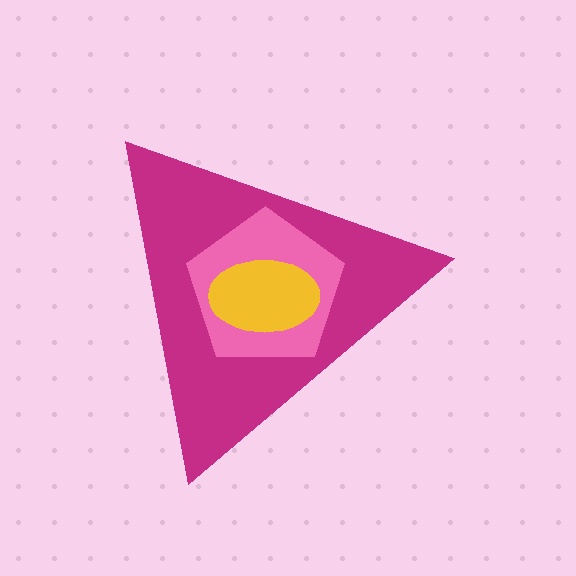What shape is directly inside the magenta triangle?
The pink pentagon.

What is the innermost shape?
The yellow ellipse.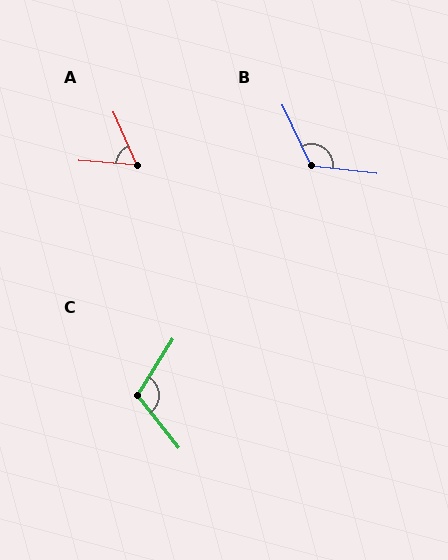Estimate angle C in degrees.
Approximately 109 degrees.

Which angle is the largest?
B, at approximately 121 degrees.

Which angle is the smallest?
A, at approximately 62 degrees.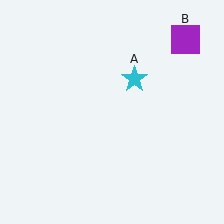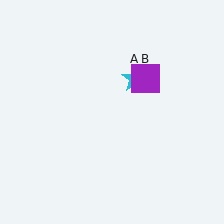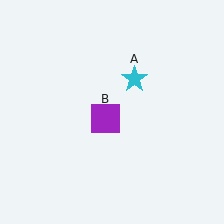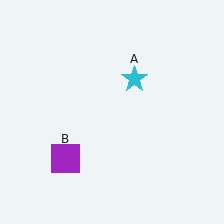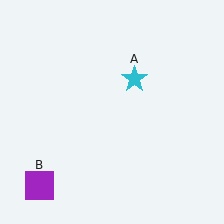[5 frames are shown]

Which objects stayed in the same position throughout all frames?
Cyan star (object A) remained stationary.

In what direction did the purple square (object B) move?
The purple square (object B) moved down and to the left.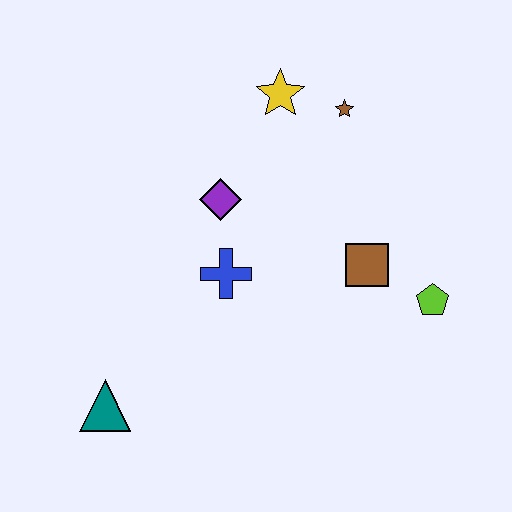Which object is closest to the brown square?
The lime pentagon is closest to the brown square.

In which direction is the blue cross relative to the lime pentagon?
The blue cross is to the left of the lime pentagon.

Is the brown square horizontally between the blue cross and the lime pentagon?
Yes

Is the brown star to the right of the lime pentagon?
No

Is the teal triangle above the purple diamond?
No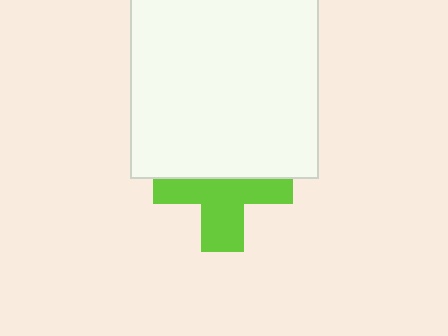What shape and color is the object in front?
The object in front is a white rectangle.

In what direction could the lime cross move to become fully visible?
The lime cross could move down. That would shift it out from behind the white rectangle entirely.